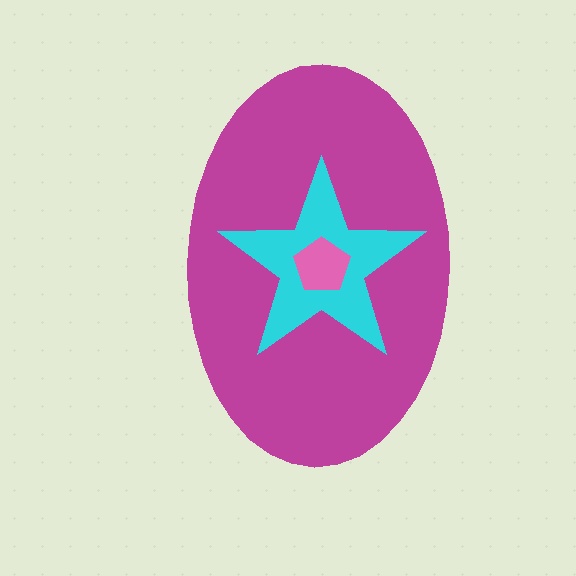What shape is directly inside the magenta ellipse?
The cyan star.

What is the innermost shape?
The pink pentagon.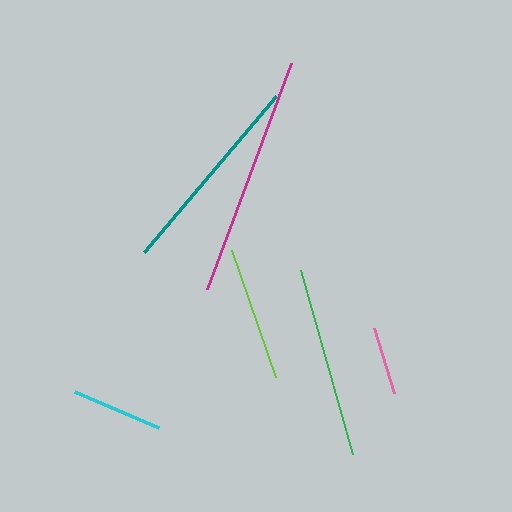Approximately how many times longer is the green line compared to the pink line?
The green line is approximately 2.8 times the length of the pink line.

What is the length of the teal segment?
The teal segment is approximately 204 pixels long.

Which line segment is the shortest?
The pink line is the shortest at approximately 68 pixels.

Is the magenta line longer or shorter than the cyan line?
The magenta line is longer than the cyan line.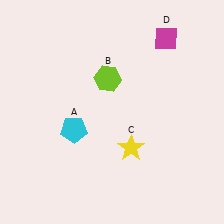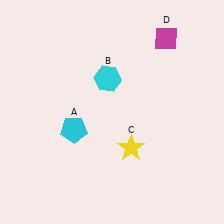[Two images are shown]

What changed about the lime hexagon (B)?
In Image 1, B is lime. In Image 2, it changed to cyan.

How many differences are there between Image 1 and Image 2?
There is 1 difference between the two images.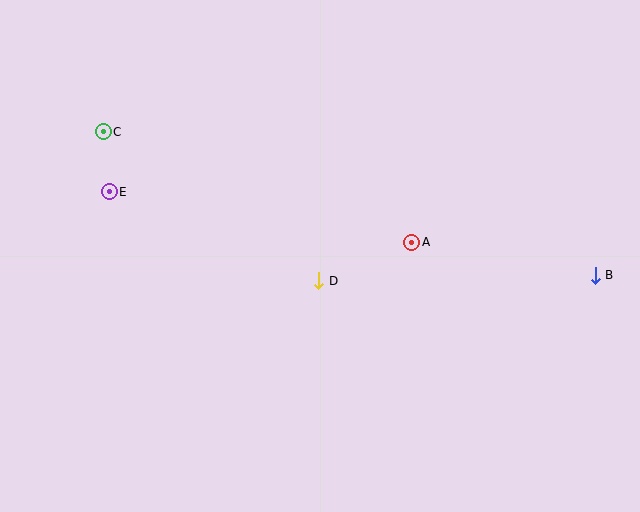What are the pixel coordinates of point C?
Point C is at (103, 132).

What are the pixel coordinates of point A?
Point A is at (412, 242).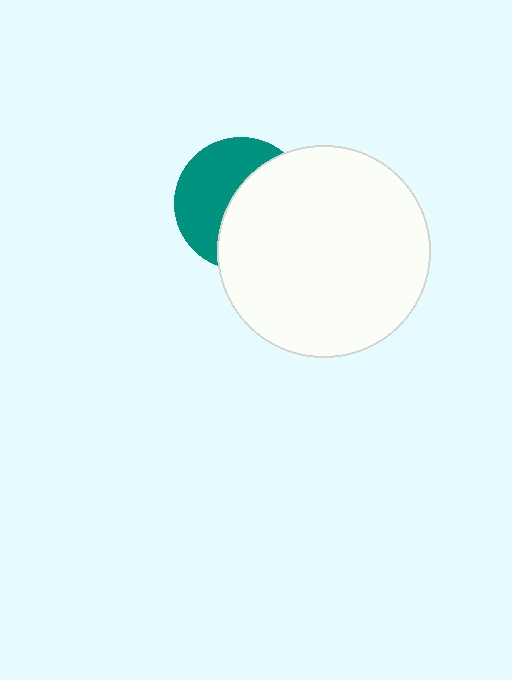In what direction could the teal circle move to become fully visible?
The teal circle could move left. That would shift it out from behind the white circle entirely.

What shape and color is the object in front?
The object in front is a white circle.